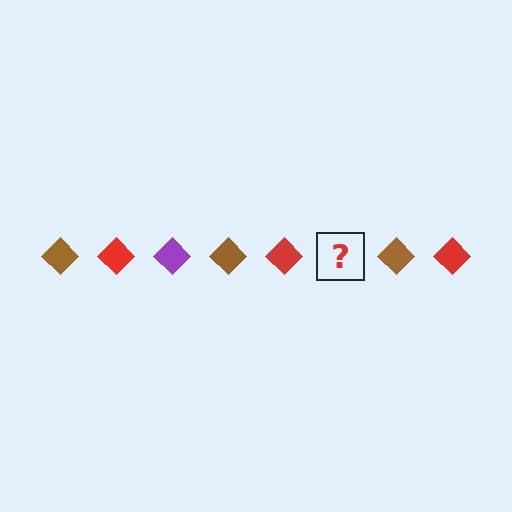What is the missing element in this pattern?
The missing element is a purple diamond.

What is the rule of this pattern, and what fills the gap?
The rule is that the pattern cycles through brown, red, purple diamonds. The gap should be filled with a purple diamond.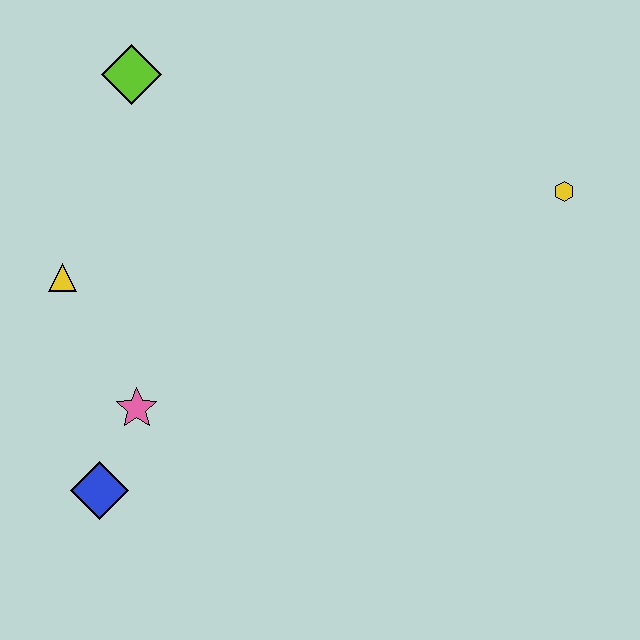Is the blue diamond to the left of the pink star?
Yes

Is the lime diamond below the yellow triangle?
No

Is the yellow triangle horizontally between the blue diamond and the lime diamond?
No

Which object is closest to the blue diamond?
The pink star is closest to the blue diamond.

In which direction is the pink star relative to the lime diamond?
The pink star is below the lime diamond.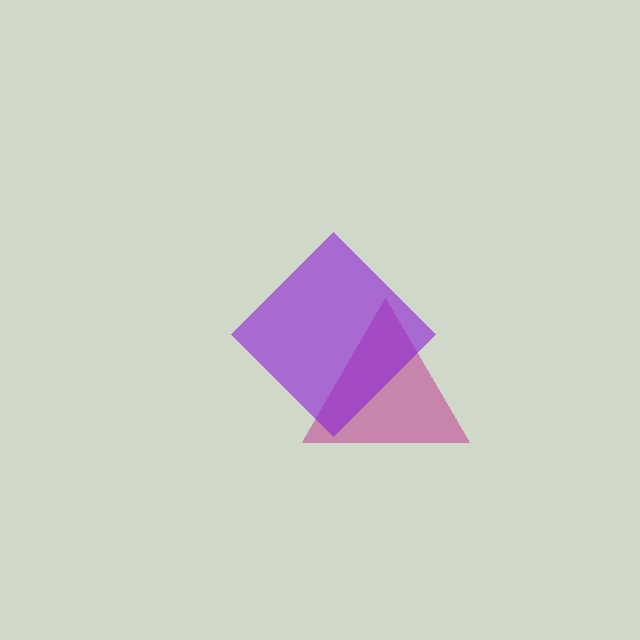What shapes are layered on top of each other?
The layered shapes are: a magenta triangle, a purple diamond.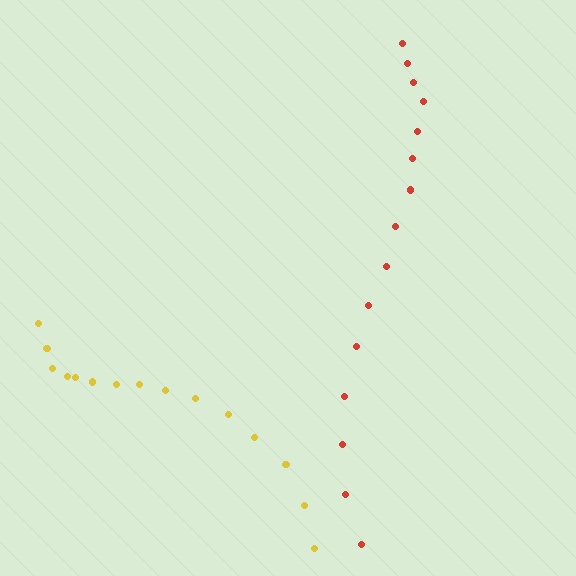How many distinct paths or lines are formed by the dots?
There are 2 distinct paths.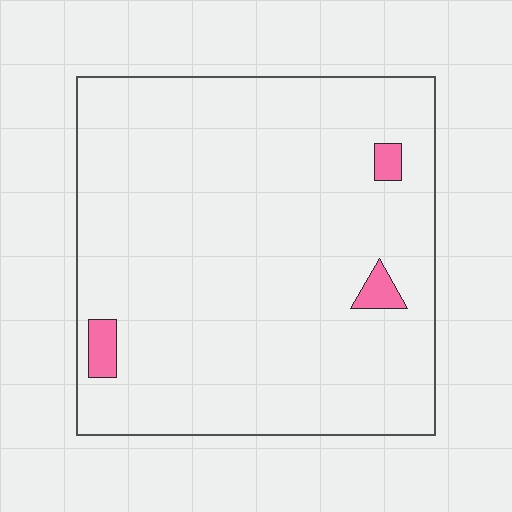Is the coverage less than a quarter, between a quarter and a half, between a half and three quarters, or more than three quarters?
Less than a quarter.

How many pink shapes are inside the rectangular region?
3.